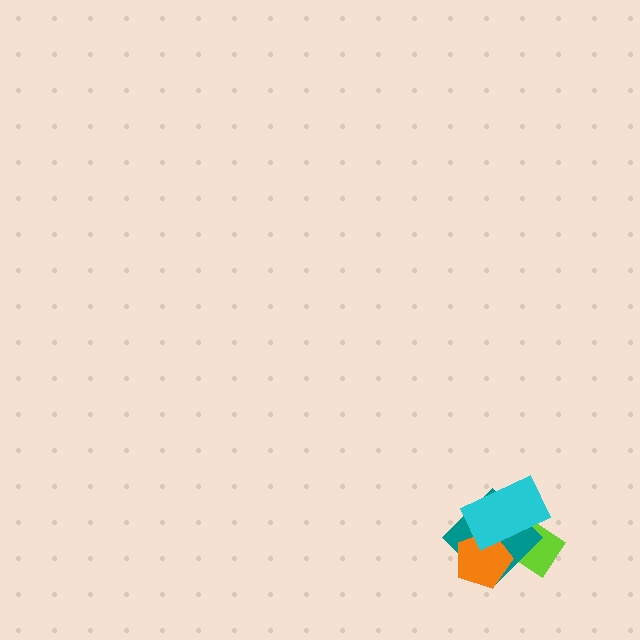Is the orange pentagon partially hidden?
Yes, it is partially covered by another shape.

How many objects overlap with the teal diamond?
3 objects overlap with the teal diamond.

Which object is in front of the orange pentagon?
The cyan rectangle is in front of the orange pentagon.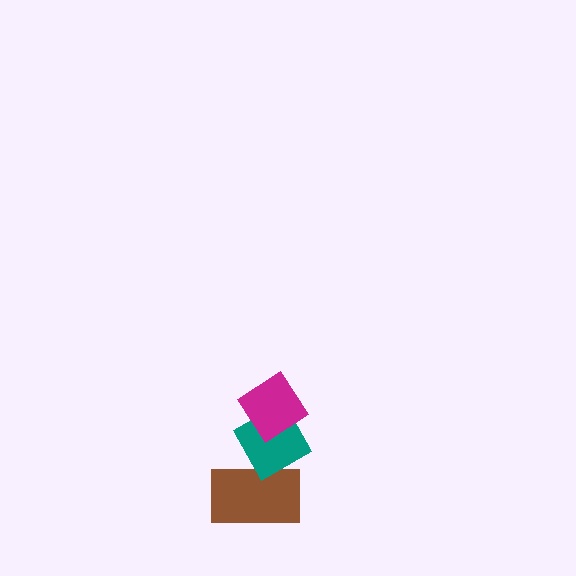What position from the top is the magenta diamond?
The magenta diamond is 1st from the top.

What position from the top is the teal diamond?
The teal diamond is 2nd from the top.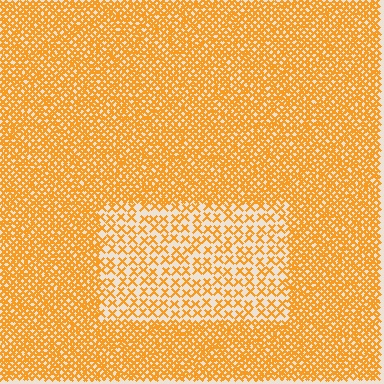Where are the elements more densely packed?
The elements are more densely packed outside the rectangle boundary.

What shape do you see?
I see a rectangle.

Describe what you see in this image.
The image contains small orange elements arranged at two different densities. A rectangle-shaped region is visible where the elements are less densely packed than the surrounding area.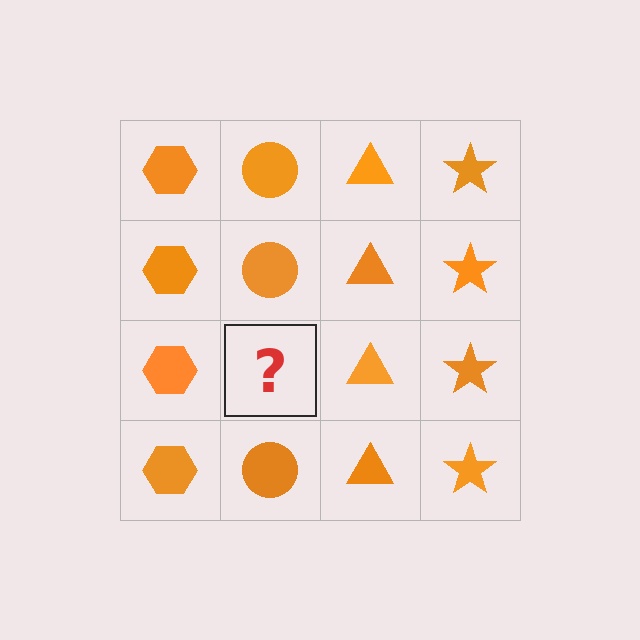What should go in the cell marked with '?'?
The missing cell should contain an orange circle.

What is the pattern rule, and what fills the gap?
The rule is that each column has a consistent shape. The gap should be filled with an orange circle.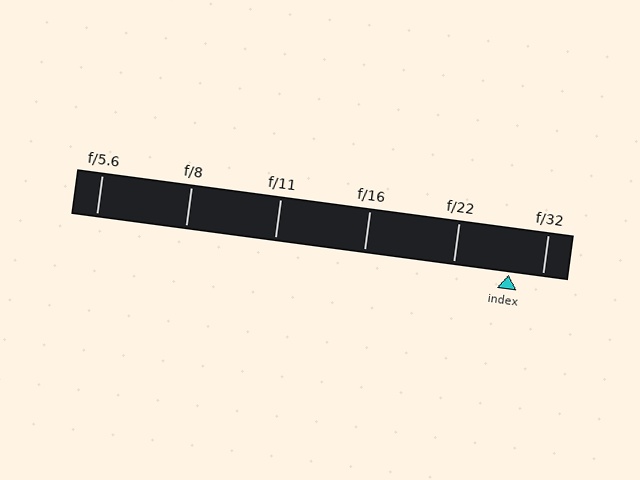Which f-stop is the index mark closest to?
The index mark is closest to f/32.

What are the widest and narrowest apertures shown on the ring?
The widest aperture shown is f/5.6 and the narrowest is f/32.